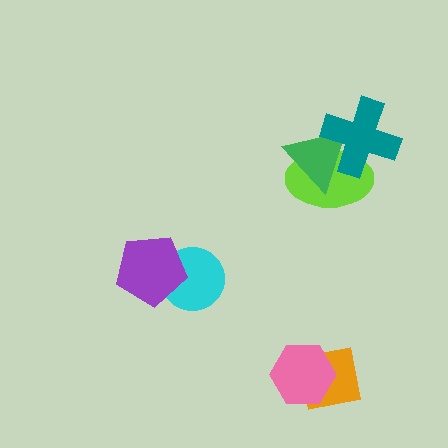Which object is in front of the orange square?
The pink hexagon is in front of the orange square.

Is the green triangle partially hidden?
Yes, it is partially covered by another shape.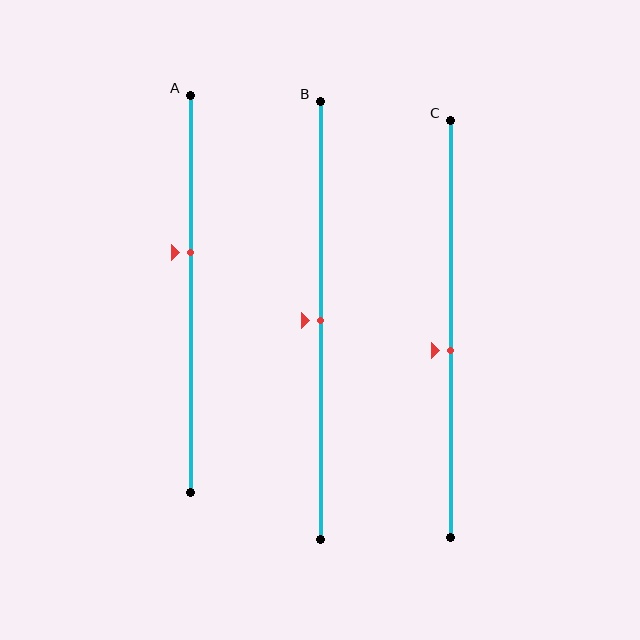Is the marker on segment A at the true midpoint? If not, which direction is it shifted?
No, the marker on segment A is shifted upward by about 10% of the segment length.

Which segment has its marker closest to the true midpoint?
Segment B has its marker closest to the true midpoint.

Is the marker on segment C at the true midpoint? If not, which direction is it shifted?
No, the marker on segment C is shifted downward by about 5% of the segment length.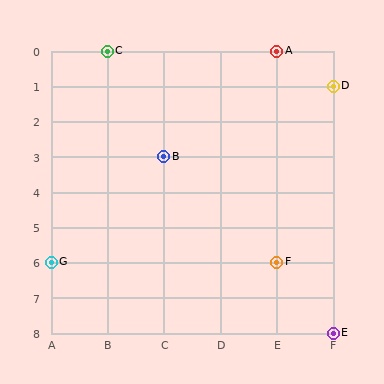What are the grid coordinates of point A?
Point A is at grid coordinates (E, 0).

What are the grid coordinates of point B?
Point B is at grid coordinates (C, 3).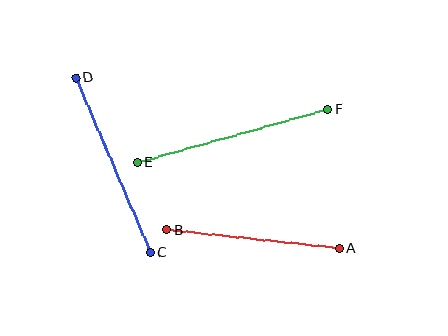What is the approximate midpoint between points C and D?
The midpoint is at approximately (113, 165) pixels.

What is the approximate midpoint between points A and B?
The midpoint is at approximately (253, 239) pixels.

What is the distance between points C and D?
The distance is approximately 190 pixels.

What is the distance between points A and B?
The distance is approximately 173 pixels.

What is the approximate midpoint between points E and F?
The midpoint is at approximately (232, 136) pixels.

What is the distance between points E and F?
The distance is approximately 198 pixels.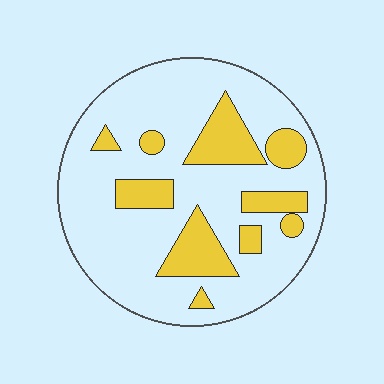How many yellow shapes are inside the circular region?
10.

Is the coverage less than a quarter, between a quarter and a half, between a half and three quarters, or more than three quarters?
Less than a quarter.